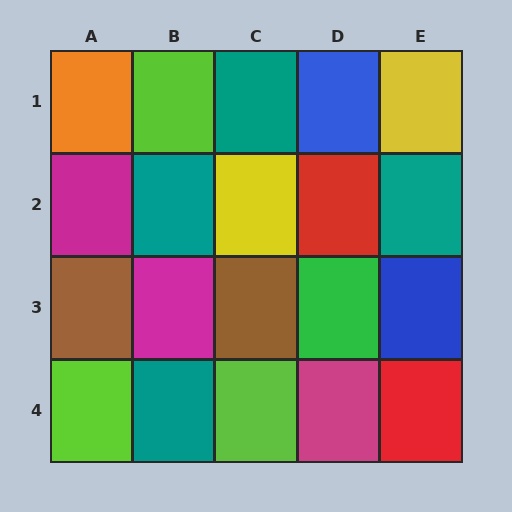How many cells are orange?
1 cell is orange.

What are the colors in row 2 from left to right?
Magenta, teal, yellow, red, teal.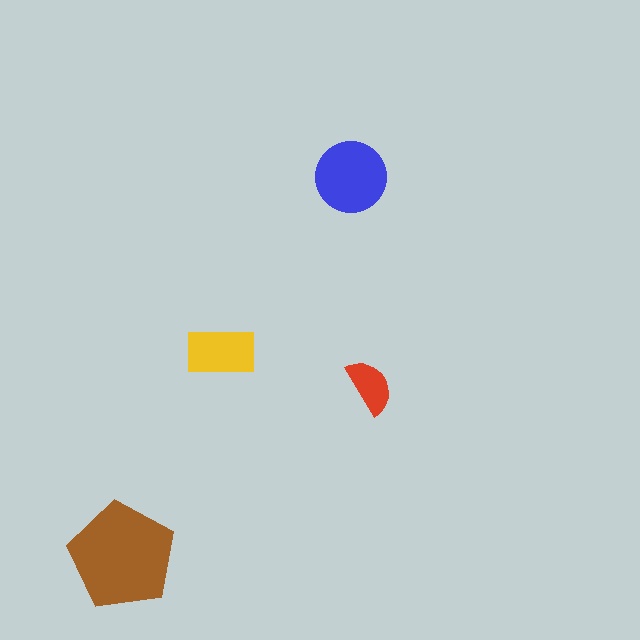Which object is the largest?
The brown pentagon.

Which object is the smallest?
The red semicircle.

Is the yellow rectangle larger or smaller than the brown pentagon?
Smaller.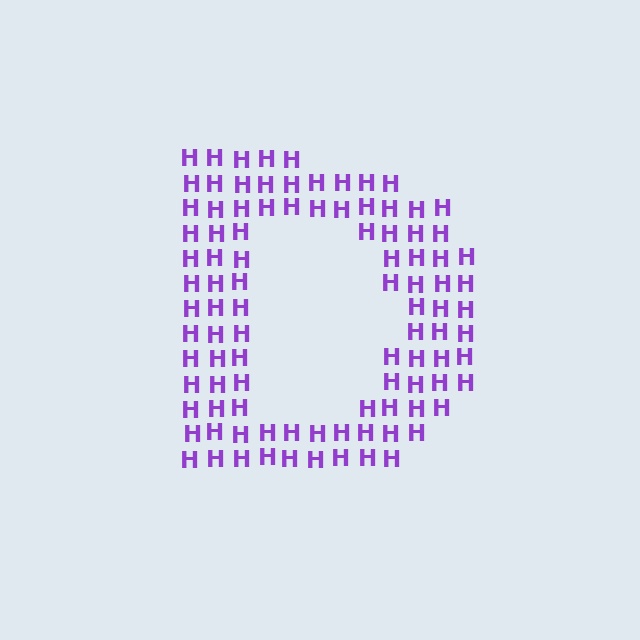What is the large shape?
The large shape is the letter D.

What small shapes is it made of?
It is made of small letter H's.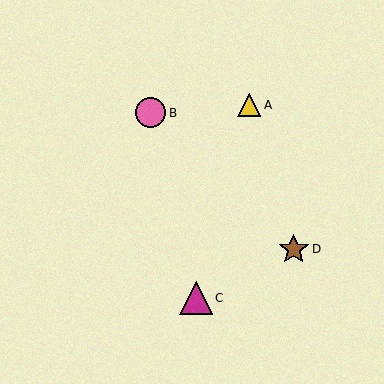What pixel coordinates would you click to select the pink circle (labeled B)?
Click at (151, 113) to select the pink circle B.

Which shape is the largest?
The magenta triangle (labeled C) is the largest.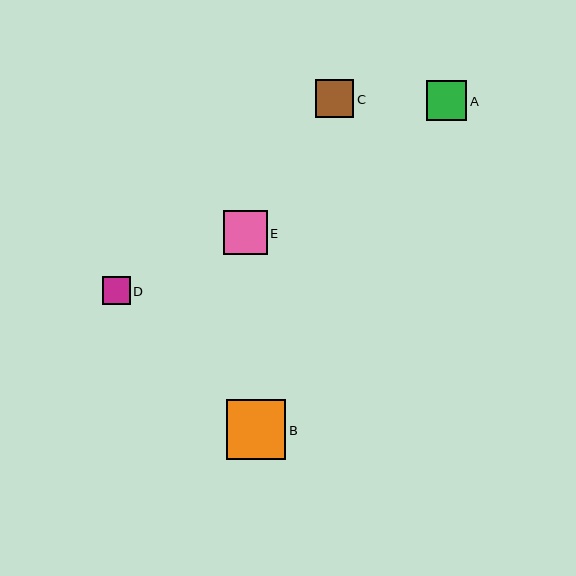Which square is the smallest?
Square D is the smallest with a size of approximately 28 pixels.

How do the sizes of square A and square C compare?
Square A and square C are approximately the same size.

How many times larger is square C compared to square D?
Square C is approximately 1.3 times the size of square D.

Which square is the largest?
Square B is the largest with a size of approximately 60 pixels.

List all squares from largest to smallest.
From largest to smallest: B, E, A, C, D.